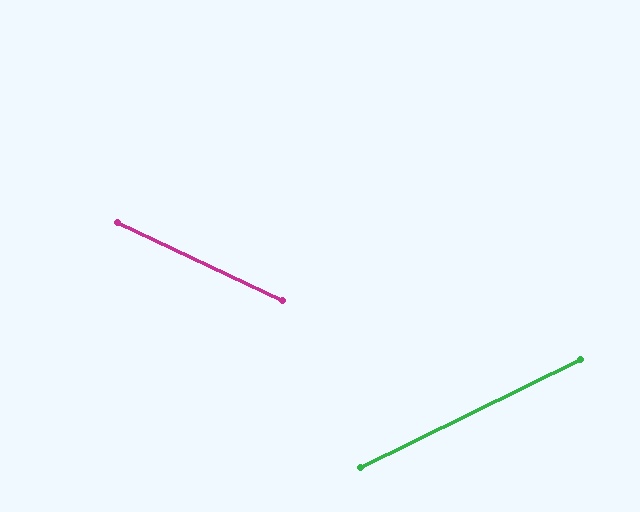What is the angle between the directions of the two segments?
Approximately 51 degrees.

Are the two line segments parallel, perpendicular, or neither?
Neither parallel nor perpendicular — they differ by about 51°.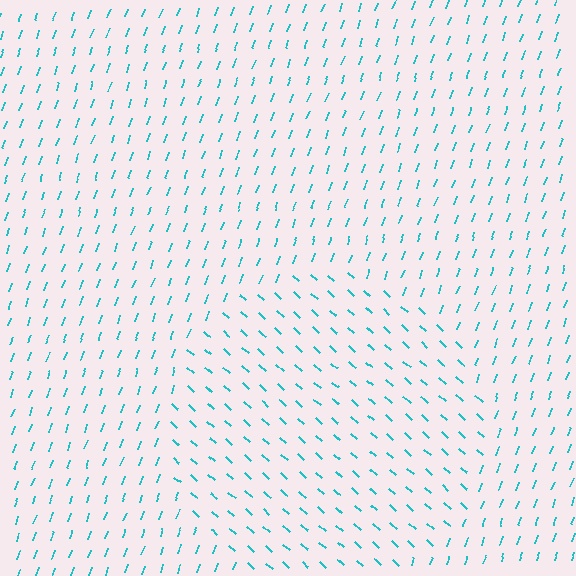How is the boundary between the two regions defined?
The boundary is defined purely by a change in line orientation (approximately 68 degrees difference). All lines are the same color and thickness.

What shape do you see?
I see a circle.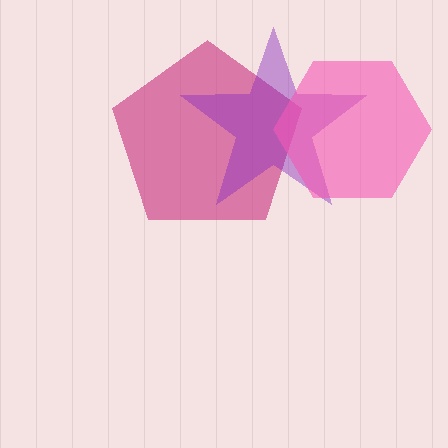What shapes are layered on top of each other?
The layered shapes are: a magenta pentagon, a purple star, a pink hexagon.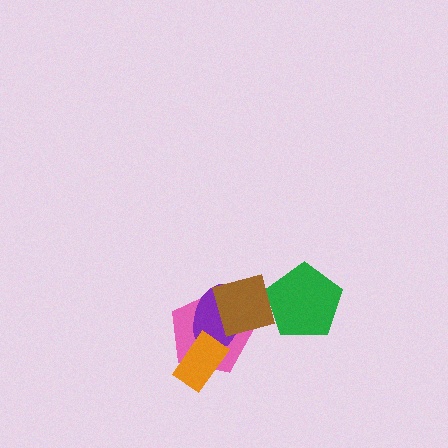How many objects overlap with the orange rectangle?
2 objects overlap with the orange rectangle.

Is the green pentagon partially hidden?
No, no other shape covers it.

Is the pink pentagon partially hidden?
Yes, it is partially covered by another shape.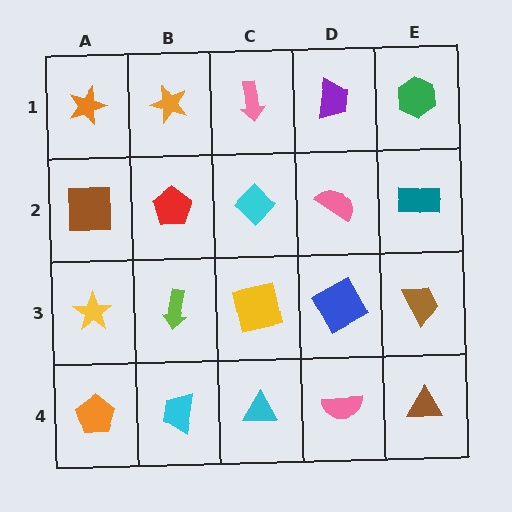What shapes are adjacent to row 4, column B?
A lime arrow (row 3, column B), an orange pentagon (row 4, column A), a cyan triangle (row 4, column C).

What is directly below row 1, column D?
A pink semicircle.